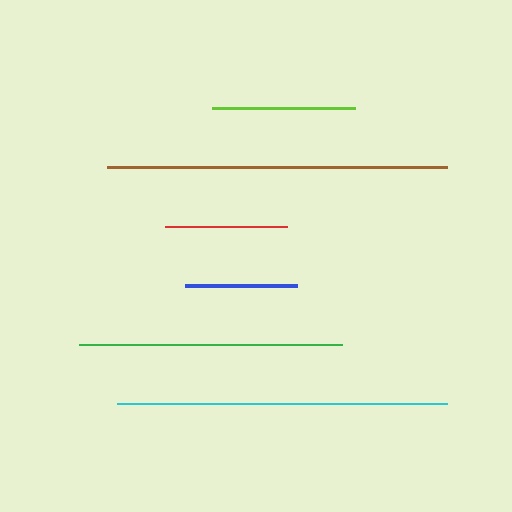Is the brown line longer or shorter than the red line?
The brown line is longer than the red line.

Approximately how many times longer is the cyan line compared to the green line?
The cyan line is approximately 1.3 times the length of the green line.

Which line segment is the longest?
The brown line is the longest at approximately 339 pixels.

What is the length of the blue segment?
The blue segment is approximately 113 pixels long.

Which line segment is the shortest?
The blue line is the shortest at approximately 113 pixels.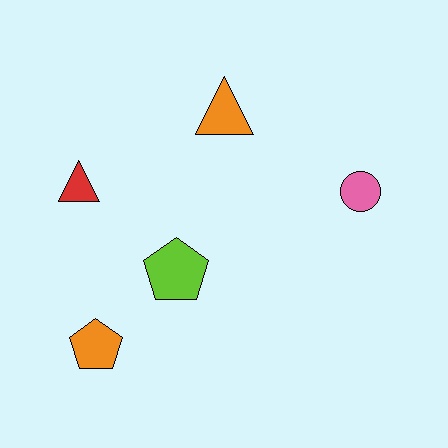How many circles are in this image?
There is 1 circle.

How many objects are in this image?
There are 5 objects.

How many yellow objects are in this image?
There are no yellow objects.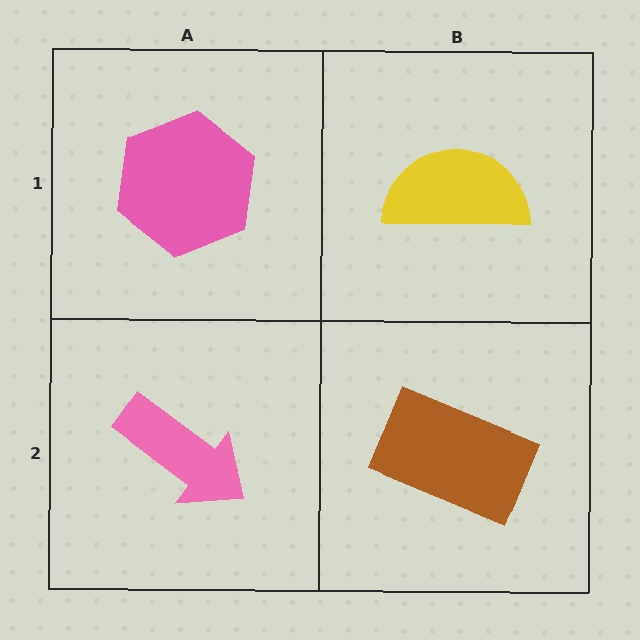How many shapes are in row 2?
2 shapes.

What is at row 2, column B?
A brown rectangle.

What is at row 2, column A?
A pink arrow.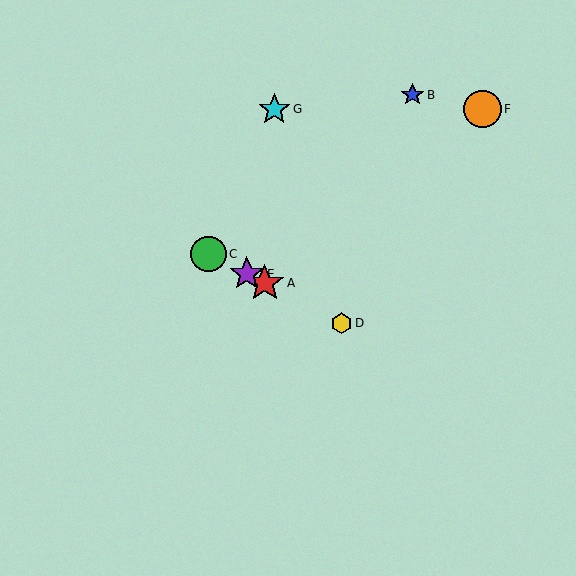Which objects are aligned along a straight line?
Objects A, C, D, E are aligned along a straight line.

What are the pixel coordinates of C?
Object C is at (209, 254).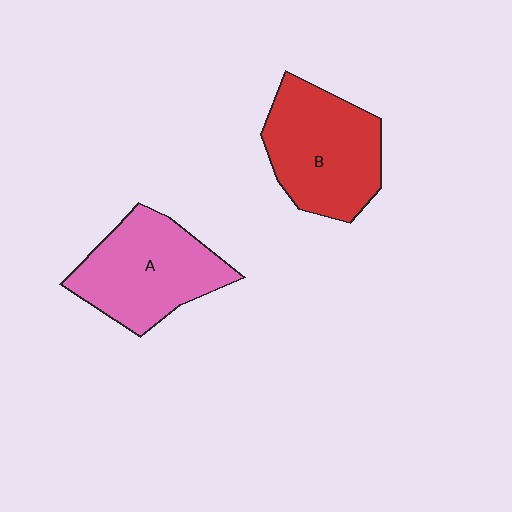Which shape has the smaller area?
Shape A (pink).